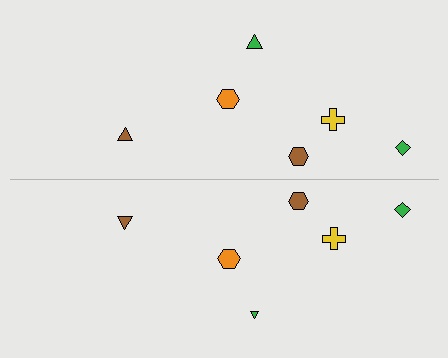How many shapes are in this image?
There are 12 shapes in this image.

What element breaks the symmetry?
The green triangle on the bottom side has a different size than its mirror counterpart.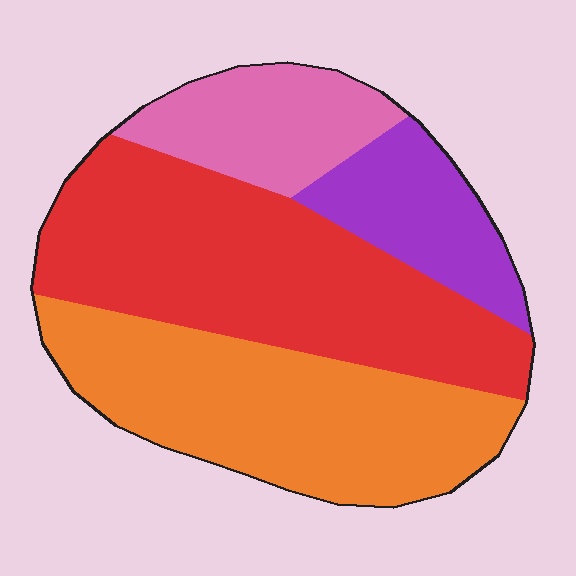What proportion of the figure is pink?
Pink takes up about one eighth (1/8) of the figure.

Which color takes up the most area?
Red, at roughly 40%.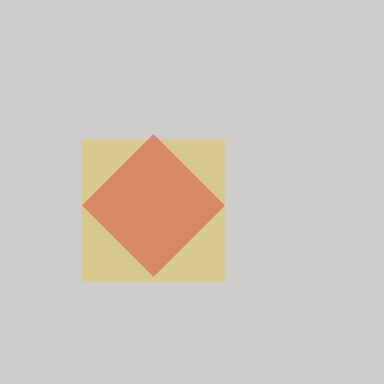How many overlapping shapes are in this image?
There are 2 overlapping shapes in the image.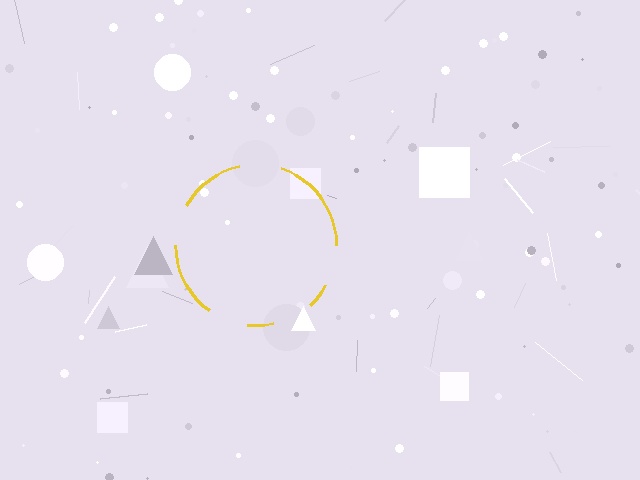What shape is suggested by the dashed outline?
The dashed outline suggests a circle.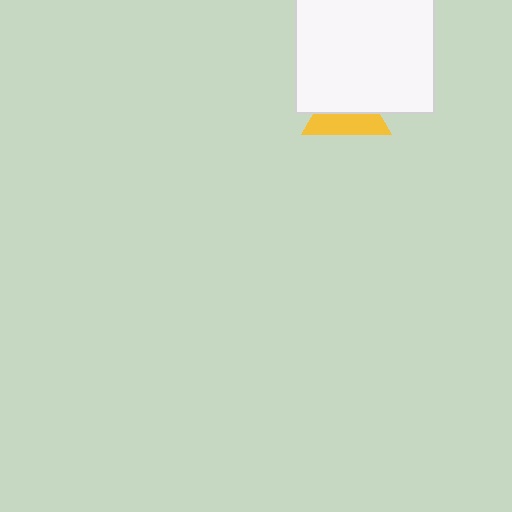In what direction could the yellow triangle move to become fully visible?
The yellow triangle could move down. That would shift it out from behind the white square entirely.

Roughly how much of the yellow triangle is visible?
About half of it is visible (roughly 48%).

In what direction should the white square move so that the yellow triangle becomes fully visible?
The white square should move up. That is the shortest direction to clear the overlap and leave the yellow triangle fully visible.